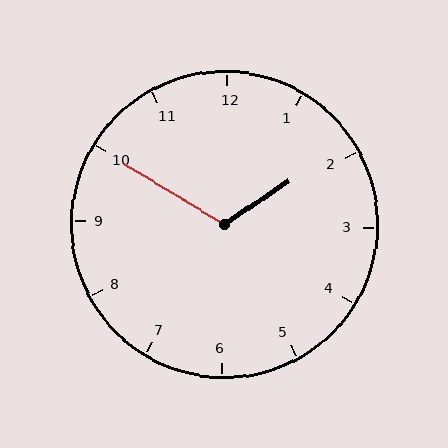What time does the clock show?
1:50.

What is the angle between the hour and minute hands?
Approximately 115 degrees.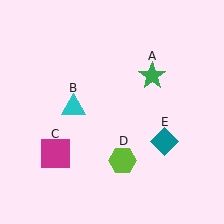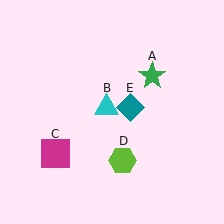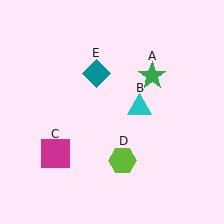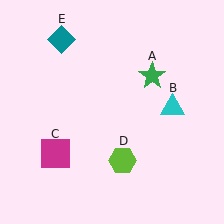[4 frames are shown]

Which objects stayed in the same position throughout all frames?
Green star (object A) and magenta square (object C) and lime hexagon (object D) remained stationary.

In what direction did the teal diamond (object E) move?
The teal diamond (object E) moved up and to the left.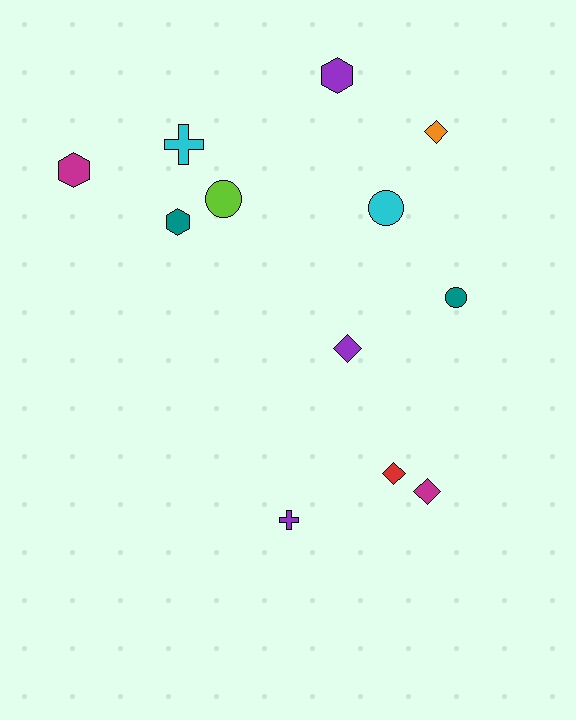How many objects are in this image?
There are 12 objects.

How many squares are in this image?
There are no squares.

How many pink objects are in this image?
There are no pink objects.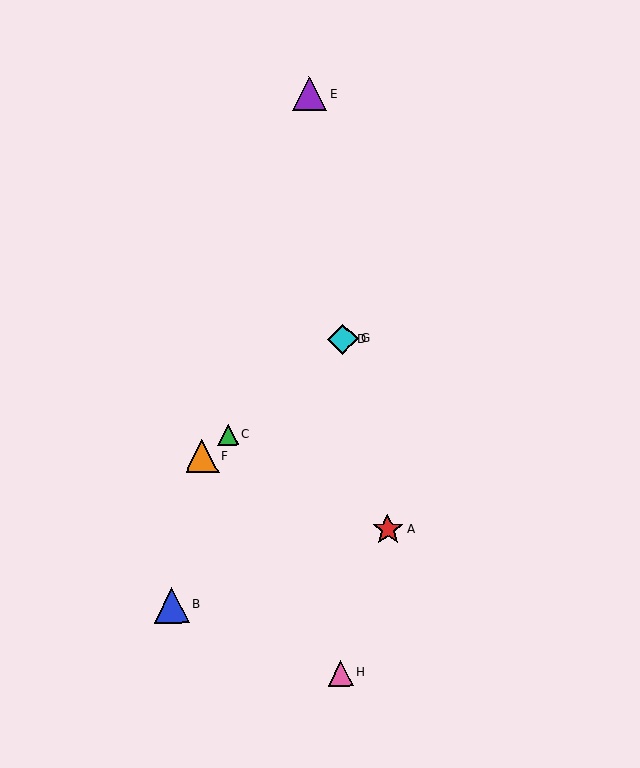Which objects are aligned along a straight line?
Objects C, D, F, G are aligned along a straight line.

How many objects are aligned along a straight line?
4 objects (C, D, F, G) are aligned along a straight line.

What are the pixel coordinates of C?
Object C is at (228, 435).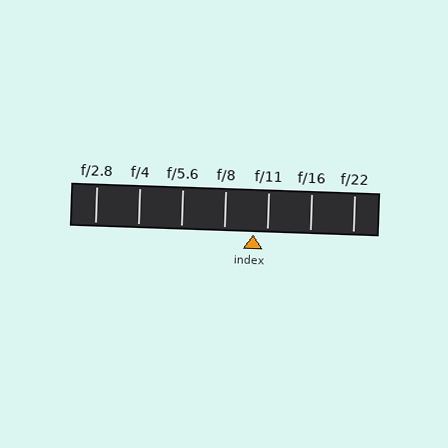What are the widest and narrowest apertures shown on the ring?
The widest aperture shown is f/2.8 and the narrowest is f/22.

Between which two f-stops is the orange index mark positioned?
The index mark is between f/8 and f/11.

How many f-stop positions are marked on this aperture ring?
There are 7 f-stop positions marked.